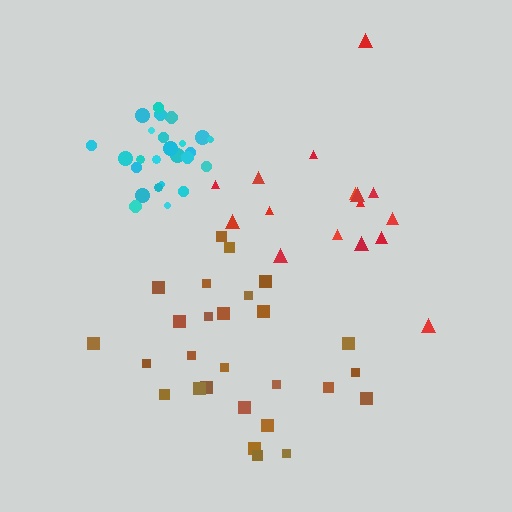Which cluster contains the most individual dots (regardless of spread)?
Brown (30).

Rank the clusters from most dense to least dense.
cyan, brown, red.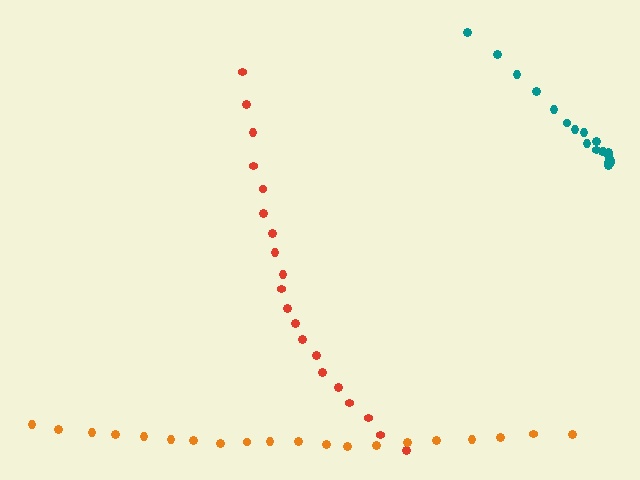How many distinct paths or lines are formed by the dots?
There are 3 distinct paths.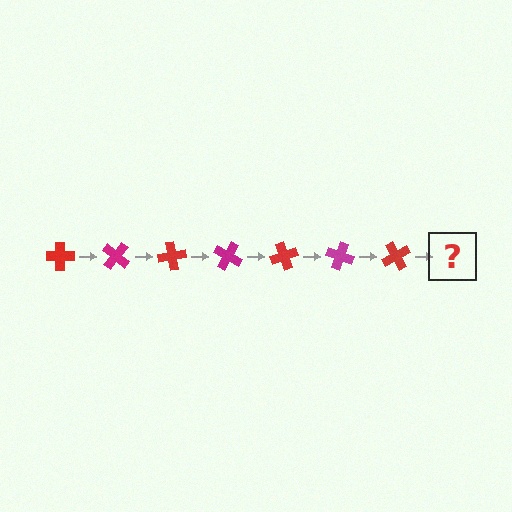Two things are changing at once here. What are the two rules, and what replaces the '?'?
The two rules are that it rotates 40 degrees each step and the color cycles through red and magenta. The '?' should be a magenta cross, rotated 280 degrees from the start.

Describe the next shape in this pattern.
It should be a magenta cross, rotated 280 degrees from the start.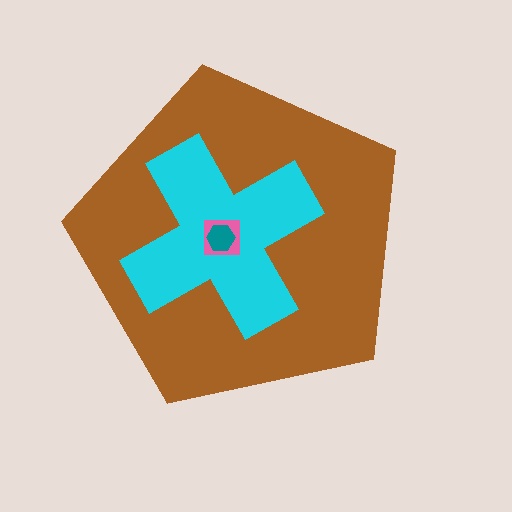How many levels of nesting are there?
4.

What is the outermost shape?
The brown pentagon.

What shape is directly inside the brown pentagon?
The cyan cross.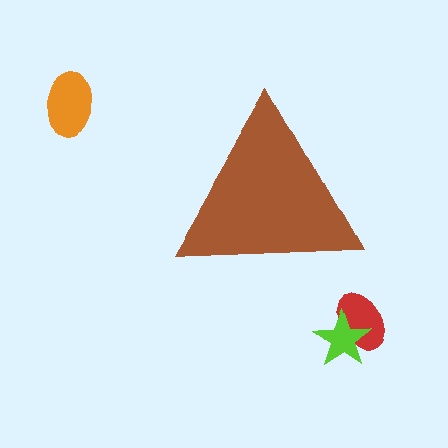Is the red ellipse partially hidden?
No, the red ellipse is fully visible.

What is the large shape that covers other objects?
A brown triangle.